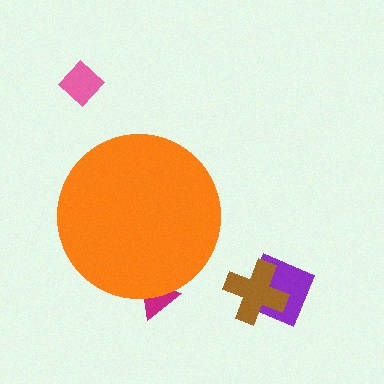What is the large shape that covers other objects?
An orange circle.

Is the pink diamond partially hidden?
No, the pink diamond is fully visible.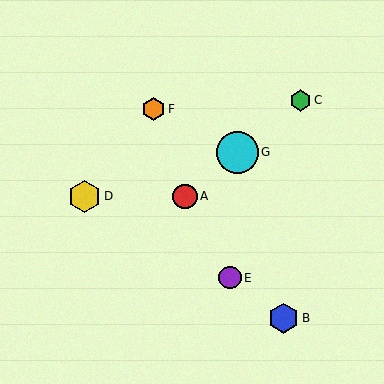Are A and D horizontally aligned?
Yes, both are at y≈197.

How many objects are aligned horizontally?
2 objects (A, D) are aligned horizontally.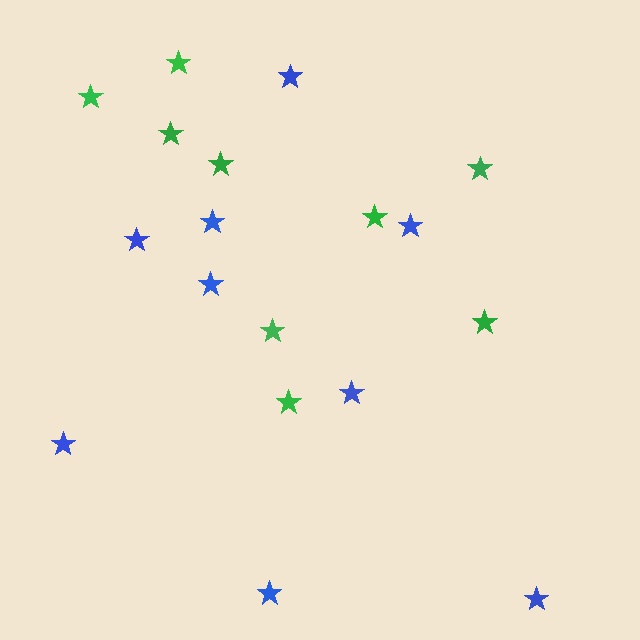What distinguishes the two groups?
There are 2 groups: one group of green stars (9) and one group of blue stars (9).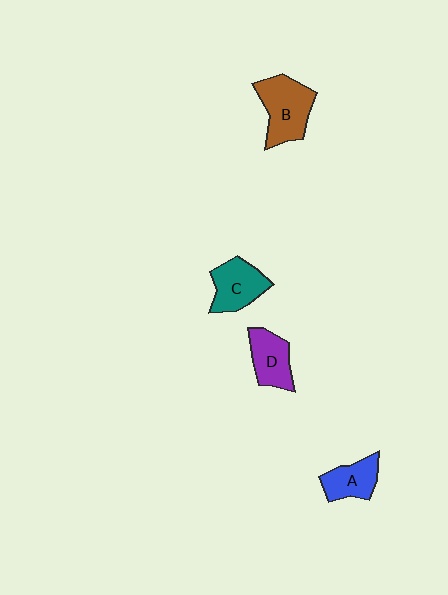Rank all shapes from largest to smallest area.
From largest to smallest: B (brown), C (teal), D (purple), A (blue).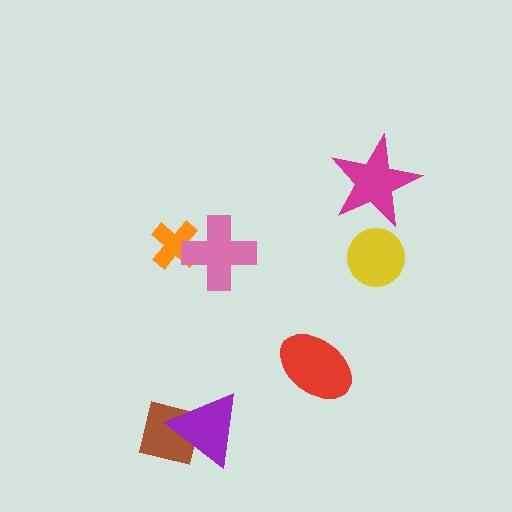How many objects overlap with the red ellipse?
0 objects overlap with the red ellipse.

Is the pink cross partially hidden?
No, no other shape covers it.